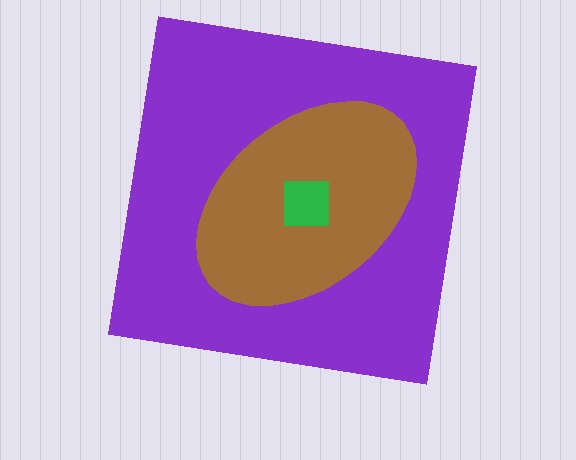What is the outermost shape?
The purple square.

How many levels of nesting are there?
3.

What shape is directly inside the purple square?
The brown ellipse.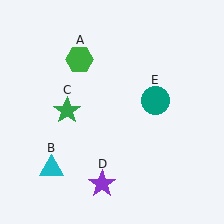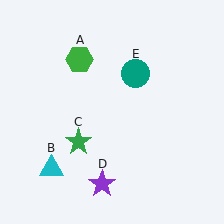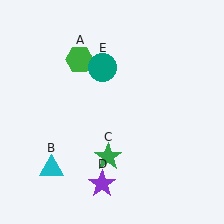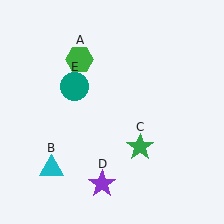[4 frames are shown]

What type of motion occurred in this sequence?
The green star (object C), teal circle (object E) rotated counterclockwise around the center of the scene.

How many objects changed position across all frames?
2 objects changed position: green star (object C), teal circle (object E).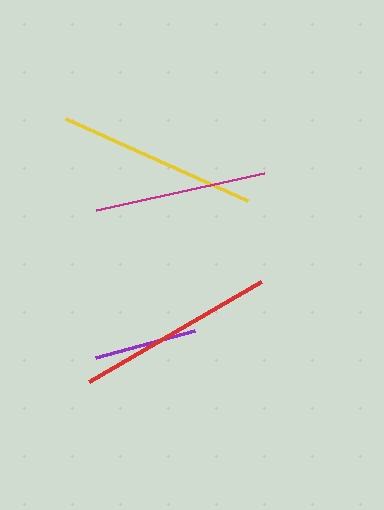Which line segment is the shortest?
The purple line is the shortest at approximately 103 pixels.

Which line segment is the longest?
The yellow line is the longest at approximately 200 pixels.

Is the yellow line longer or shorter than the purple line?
The yellow line is longer than the purple line.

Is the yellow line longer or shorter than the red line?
The yellow line is longer than the red line.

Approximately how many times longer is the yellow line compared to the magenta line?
The yellow line is approximately 1.2 times the length of the magenta line.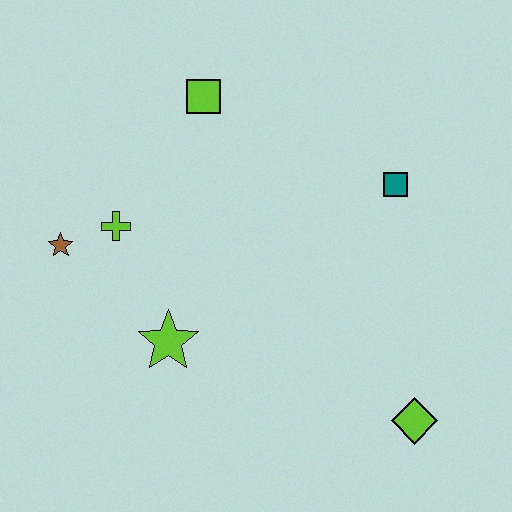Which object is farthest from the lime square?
The lime diamond is farthest from the lime square.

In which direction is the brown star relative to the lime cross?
The brown star is to the left of the lime cross.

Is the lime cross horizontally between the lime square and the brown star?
Yes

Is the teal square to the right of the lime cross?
Yes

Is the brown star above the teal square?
No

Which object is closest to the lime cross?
The brown star is closest to the lime cross.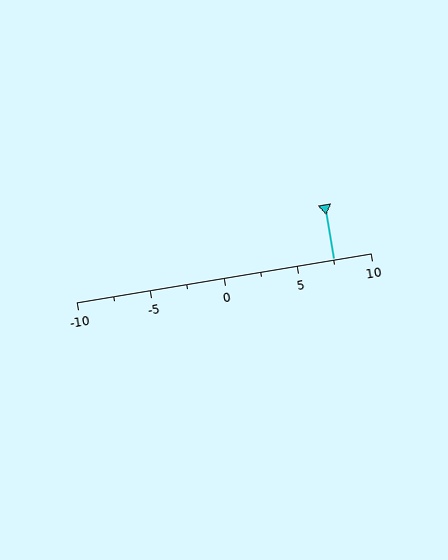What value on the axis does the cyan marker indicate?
The marker indicates approximately 7.5.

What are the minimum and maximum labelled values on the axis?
The axis runs from -10 to 10.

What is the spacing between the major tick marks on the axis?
The major ticks are spaced 5 apart.